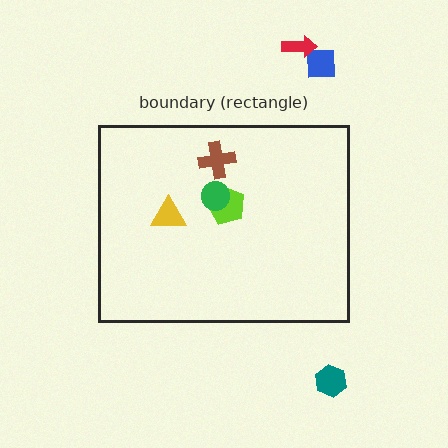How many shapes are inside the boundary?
4 inside, 3 outside.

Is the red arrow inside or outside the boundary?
Outside.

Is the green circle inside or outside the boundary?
Inside.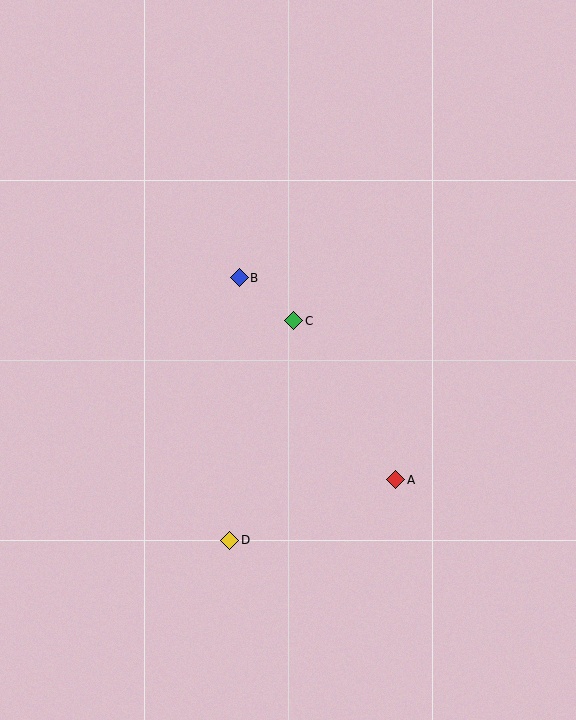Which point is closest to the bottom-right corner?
Point A is closest to the bottom-right corner.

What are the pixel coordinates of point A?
Point A is at (396, 480).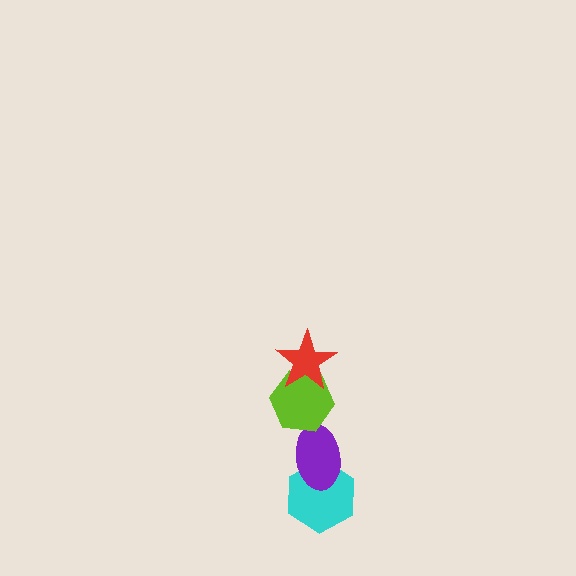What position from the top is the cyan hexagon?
The cyan hexagon is 4th from the top.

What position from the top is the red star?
The red star is 1st from the top.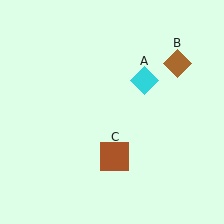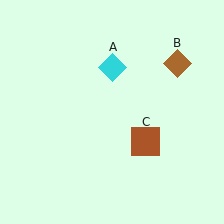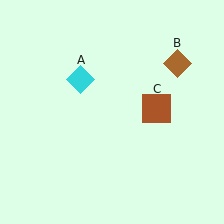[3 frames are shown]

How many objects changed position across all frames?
2 objects changed position: cyan diamond (object A), brown square (object C).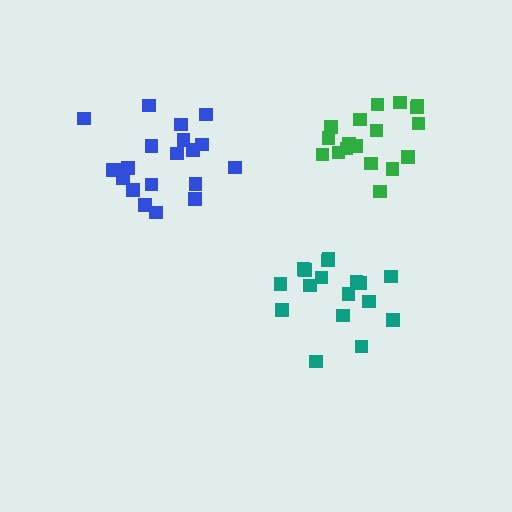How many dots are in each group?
Group 1: 17 dots, Group 2: 21 dots, Group 3: 19 dots (57 total).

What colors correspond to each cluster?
The clusters are colored: teal, blue, green.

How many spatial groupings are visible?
There are 3 spatial groupings.